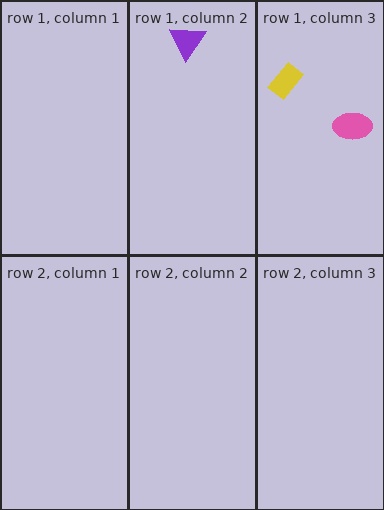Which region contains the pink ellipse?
The row 1, column 3 region.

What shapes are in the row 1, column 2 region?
The purple triangle.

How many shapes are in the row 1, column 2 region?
1.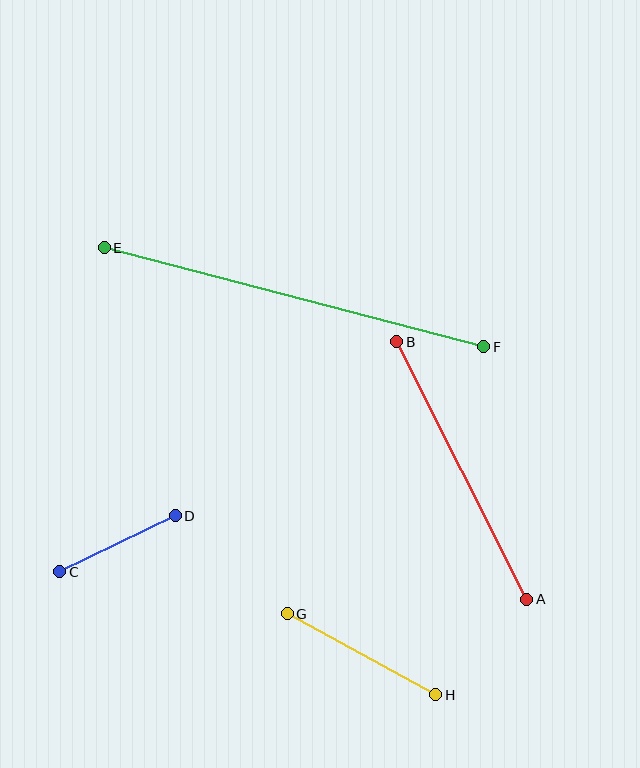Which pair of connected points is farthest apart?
Points E and F are farthest apart.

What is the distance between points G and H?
The distance is approximately 169 pixels.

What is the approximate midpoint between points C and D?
The midpoint is at approximately (118, 544) pixels.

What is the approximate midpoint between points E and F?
The midpoint is at approximately (294, 297) pixels.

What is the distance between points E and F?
The distance is approximately 393 pixels.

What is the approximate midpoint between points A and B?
The midpoint is at approximately (462, 470) pixels.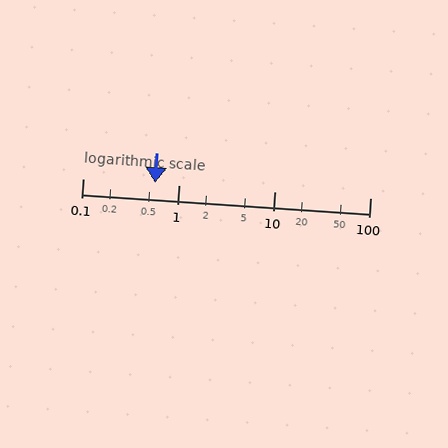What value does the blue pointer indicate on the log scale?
The pointer indicates approximately 0.57.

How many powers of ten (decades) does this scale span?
The scale spans 3 decades, from 0.1 to 100.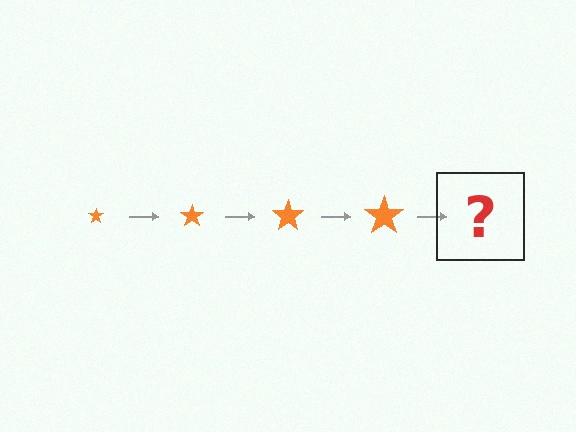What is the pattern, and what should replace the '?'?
The pattern is that the star gets progressively larger each step. The '?' should be an orange star, larger than the previous one.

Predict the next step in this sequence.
The next step is an orange star, larger than the previous one.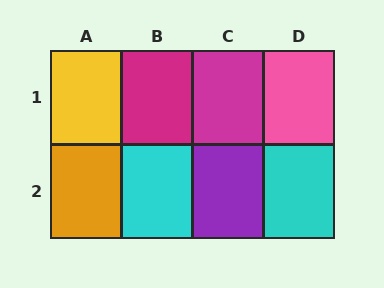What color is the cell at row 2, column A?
Orange.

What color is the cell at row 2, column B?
Cyan.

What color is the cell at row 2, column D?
Cyan.